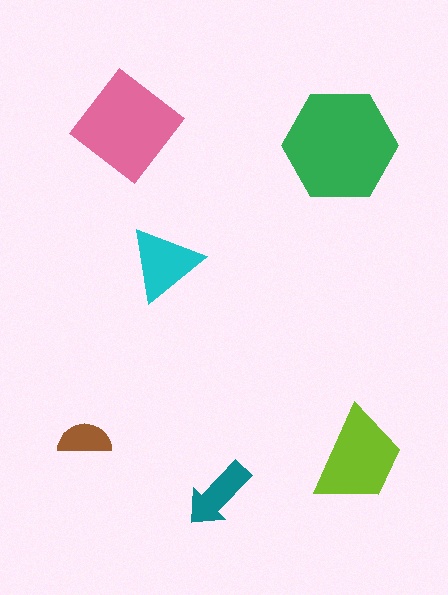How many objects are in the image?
There are 6 objects in the image.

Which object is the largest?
The green hexagon.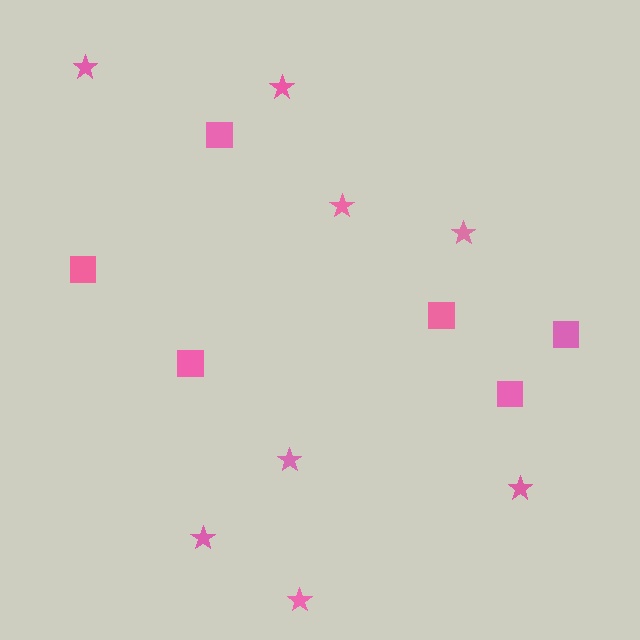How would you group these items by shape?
There are 2 groups: one group of squares (6) and one group of stars (8).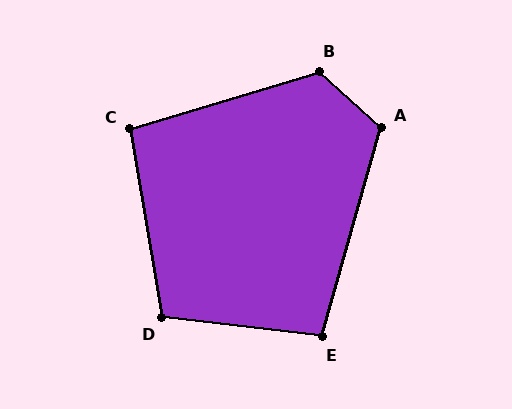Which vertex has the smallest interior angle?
C, at approximately 97 degrees.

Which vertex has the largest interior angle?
B, at approximately 121 degrees.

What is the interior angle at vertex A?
Approximately 116 degrees (obtuse).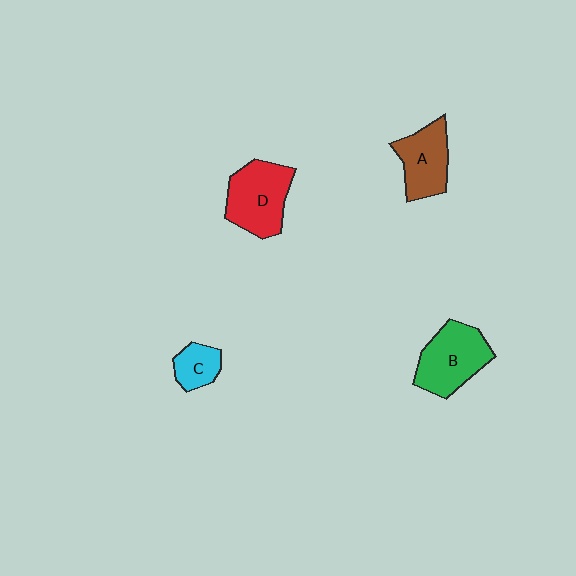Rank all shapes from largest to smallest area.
From largest to smallest: D (red), B (green), A (brown), C (cyan).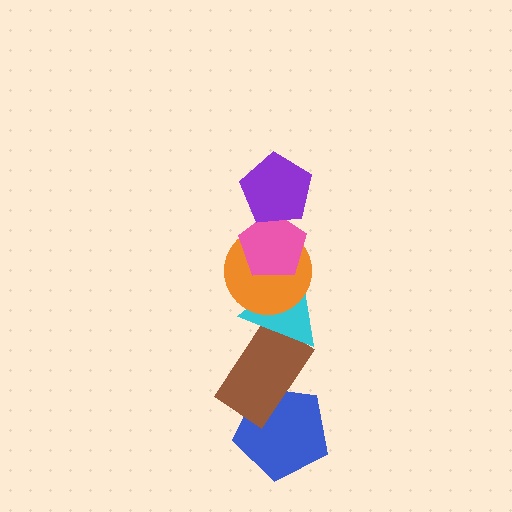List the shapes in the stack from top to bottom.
From top to bottom: the purple pentagon, the pink pentagon, the orange circle, the cyan triangle, the brown rectangle, the blue pentagon.